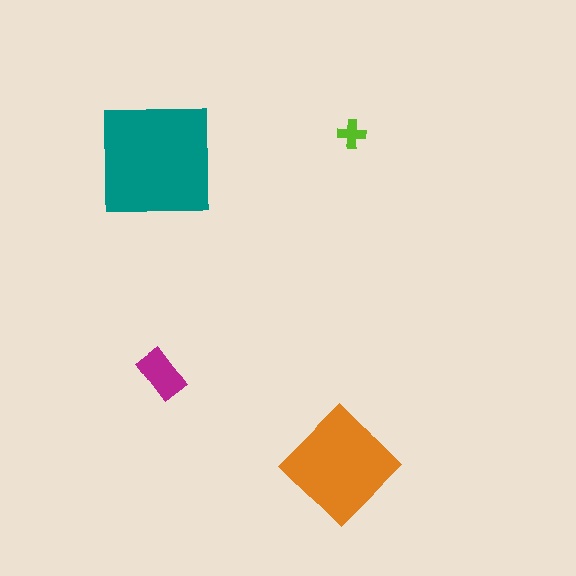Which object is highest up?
The lime cross is topmost.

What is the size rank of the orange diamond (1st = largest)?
2nd.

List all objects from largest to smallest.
The teal square, the orange diamond, the magenta rectangle, the lime cross.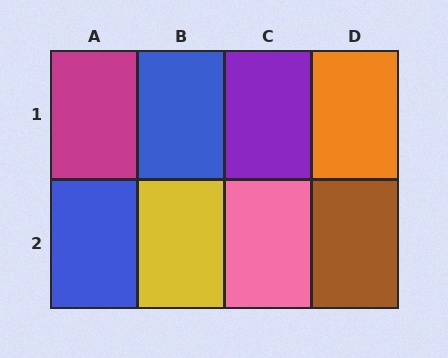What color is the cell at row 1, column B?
Blue.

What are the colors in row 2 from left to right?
Blue, yellow, pink, brown.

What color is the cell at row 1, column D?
Orange.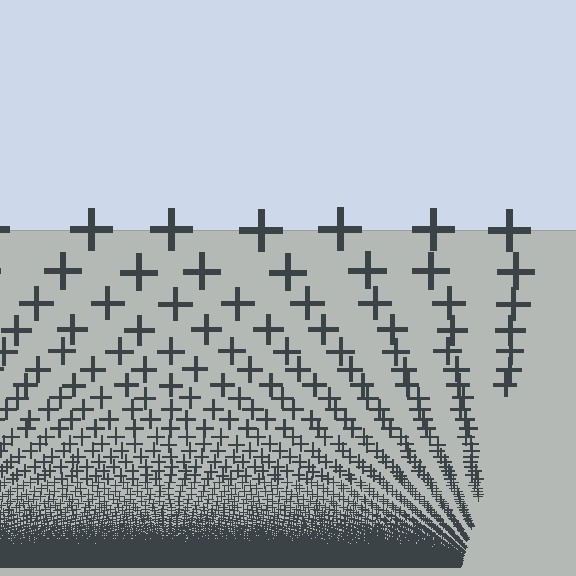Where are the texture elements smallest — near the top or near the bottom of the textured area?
Near the bottom.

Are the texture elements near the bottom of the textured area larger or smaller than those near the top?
Smaller. The gradient is inverted — elements near the bottom are smaller and denser.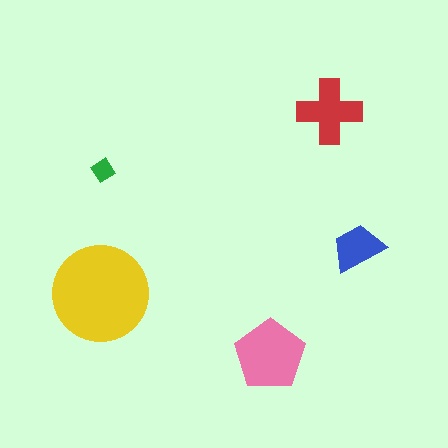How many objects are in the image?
There are 5 objects in the image.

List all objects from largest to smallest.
The yellow circle, the pink pentagon, the red cross, the blue trapezoid, the green diamond.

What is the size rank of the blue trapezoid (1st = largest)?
4th.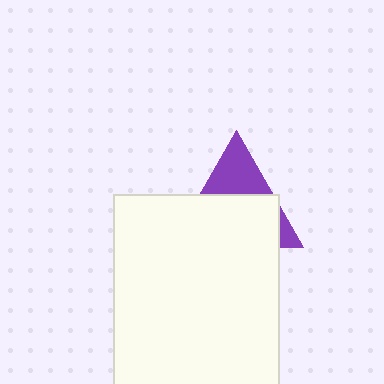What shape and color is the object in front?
The object in front is a white rectangle.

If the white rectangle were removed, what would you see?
You would see the complete purple triangle.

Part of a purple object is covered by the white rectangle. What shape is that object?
It is a triangle.